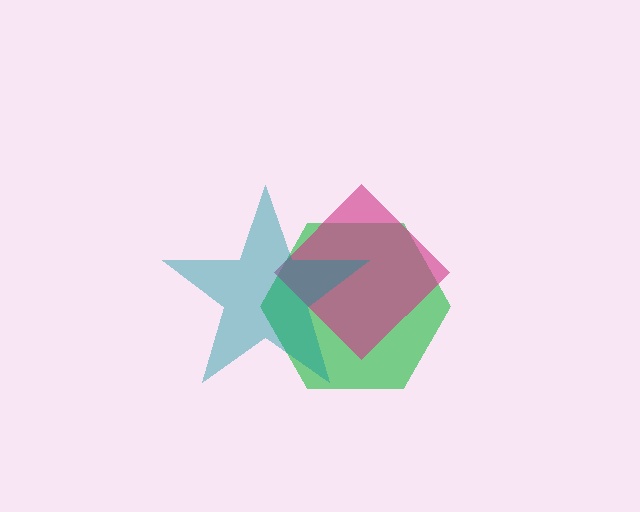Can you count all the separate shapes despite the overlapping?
Yes, there are 3 separate shapes.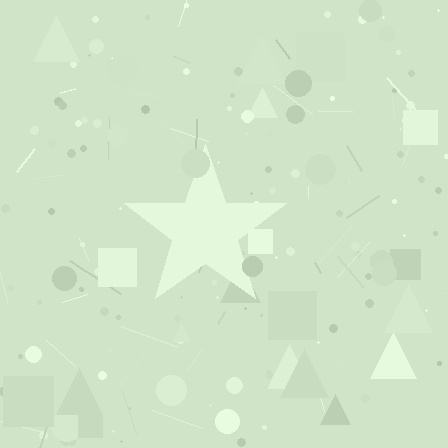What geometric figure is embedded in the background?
A star is embedded in the background.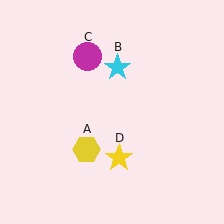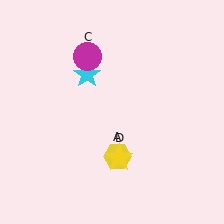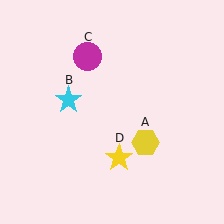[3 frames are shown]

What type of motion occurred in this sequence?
The yellow hexagon (object A), cyan star (object B) rotated counterclockwise around the center of the scene.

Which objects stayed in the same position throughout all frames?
Magenta circle (object C) and yellow star (object D) remained stationary.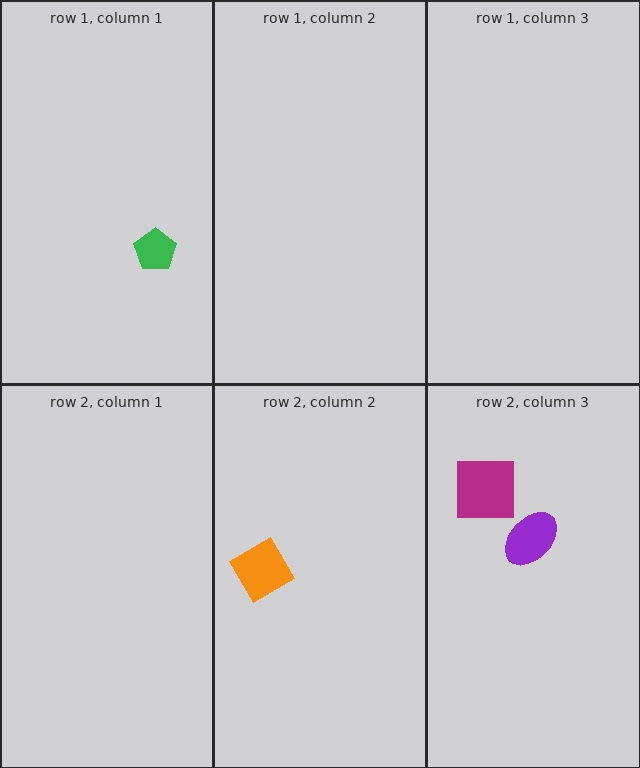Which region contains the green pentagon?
The row 1, column 1 region.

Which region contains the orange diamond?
The row 2, column 2 region.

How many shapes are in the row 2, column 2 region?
1.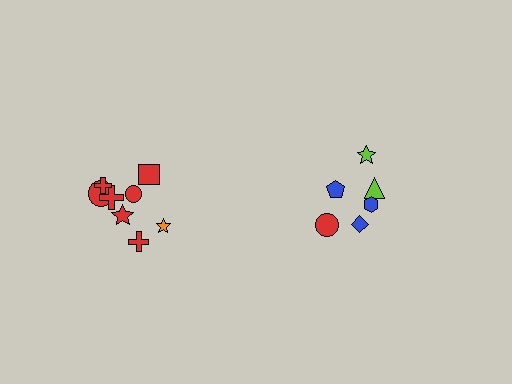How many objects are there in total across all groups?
There are 14 objects.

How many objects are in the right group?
There are 6 objects.